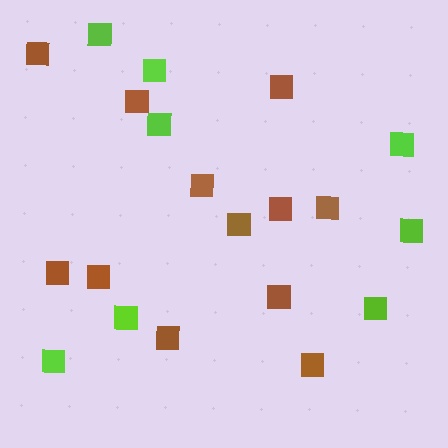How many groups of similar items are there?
There are 2 groups: one group of brown squares (12) and one group of lime squares (8).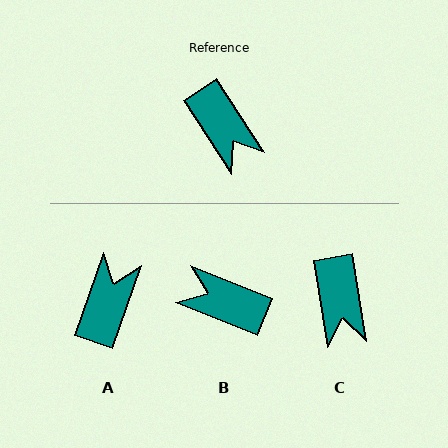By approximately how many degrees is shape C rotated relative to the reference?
Approximately 24 degrees clockwise.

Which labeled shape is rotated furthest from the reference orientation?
B, about 145 degrees away.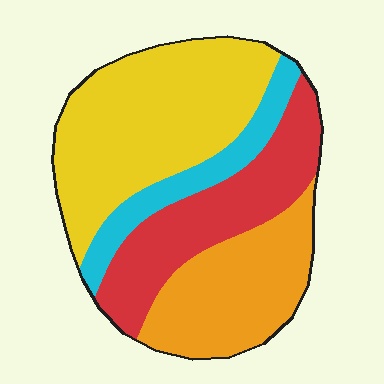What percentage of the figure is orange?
Orange takes up between a sixth and a third of the figure.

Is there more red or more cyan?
Red.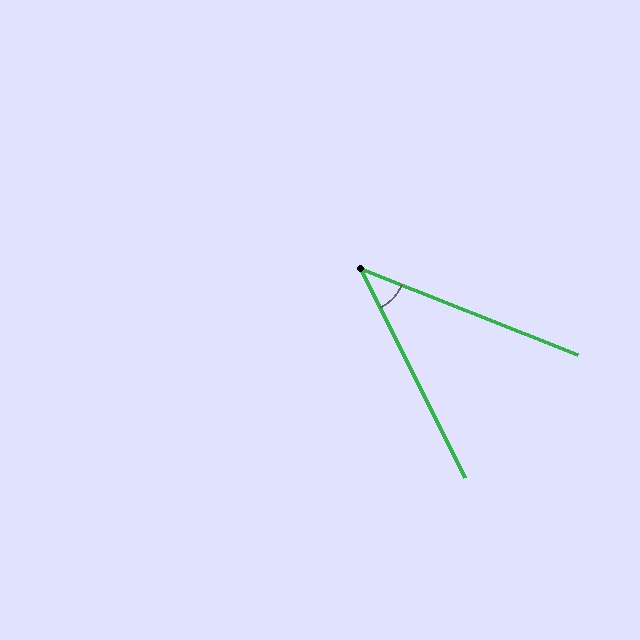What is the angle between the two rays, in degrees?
Approximately 42 degrees.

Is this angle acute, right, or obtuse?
It is acute.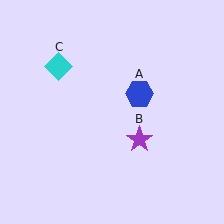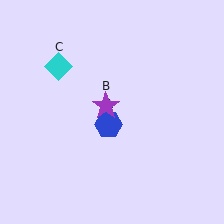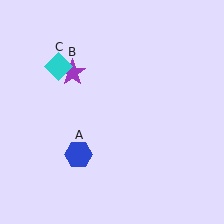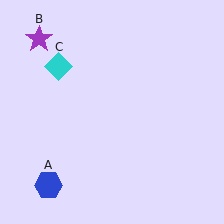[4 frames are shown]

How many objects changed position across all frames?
2 objects changed position: blue hexagon (object A), purple star (object B).